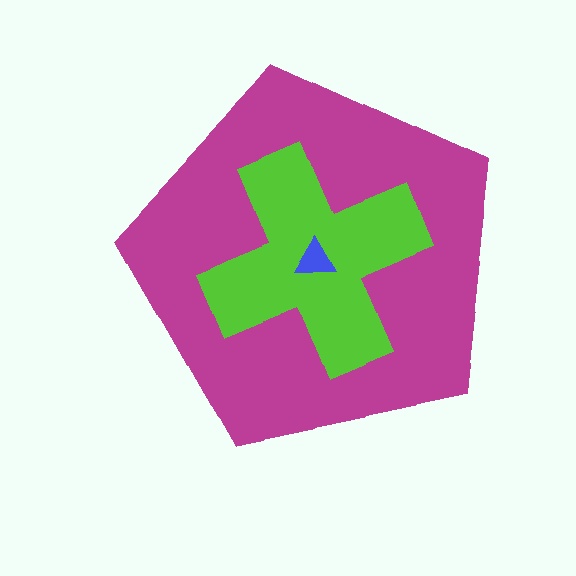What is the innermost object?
The blue triangle.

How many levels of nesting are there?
3.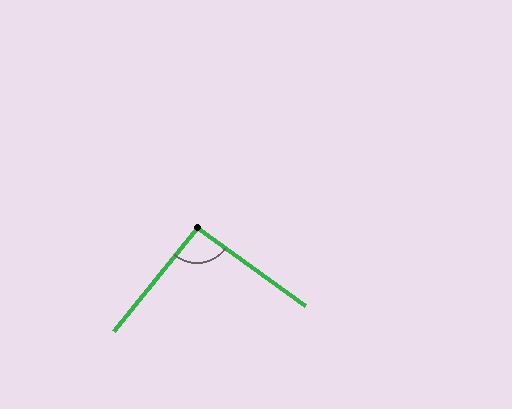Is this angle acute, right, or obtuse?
It is approximately a right angle.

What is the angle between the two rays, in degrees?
Approximately 93 degrees.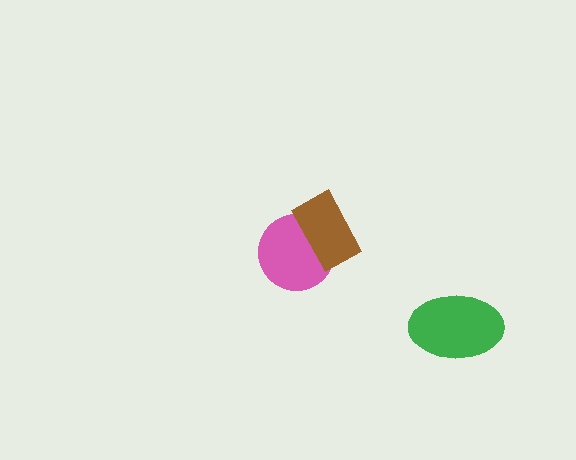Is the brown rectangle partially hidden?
No, no other shape covers it.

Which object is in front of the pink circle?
The brown rectangle is in front of the pink circle.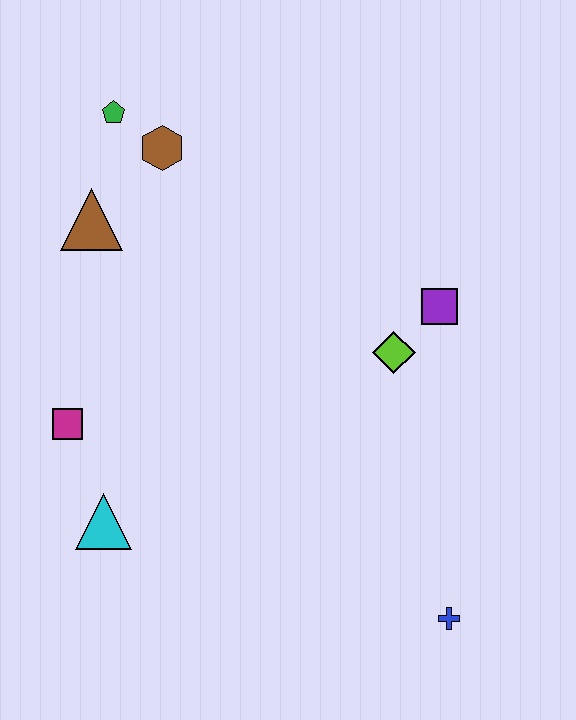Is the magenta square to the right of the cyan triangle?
No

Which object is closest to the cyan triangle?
The magenta square is closest to the cyan triangle.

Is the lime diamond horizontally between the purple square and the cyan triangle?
Yes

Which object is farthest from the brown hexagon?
The blue cross is farthest from the brown hexagon.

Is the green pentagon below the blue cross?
No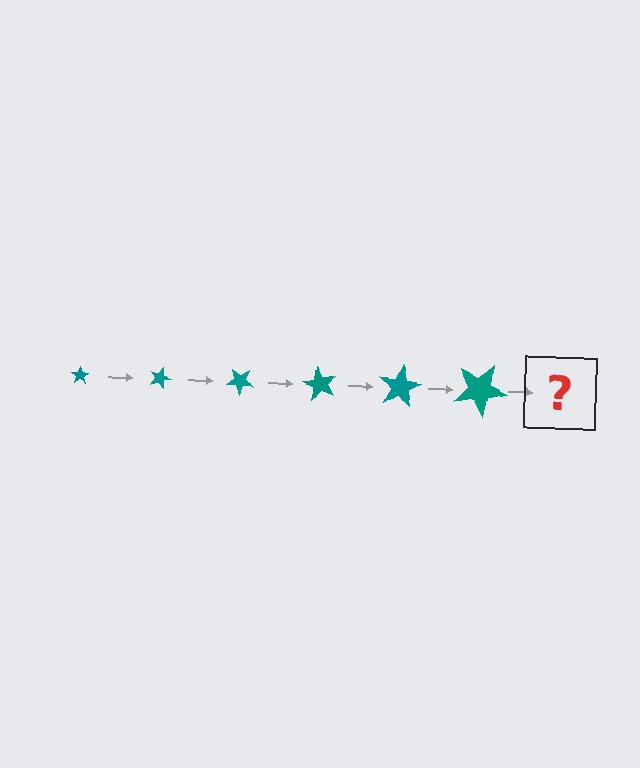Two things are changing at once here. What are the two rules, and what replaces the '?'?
The two rules are that the star grows larger each step and it rotates 20 degrees each step. The '?' should be a star, larger than the previous one and rotated 120 degrees from the start.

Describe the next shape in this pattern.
It should be a star, larger than the previous one and rotated 120 degrees from the start.